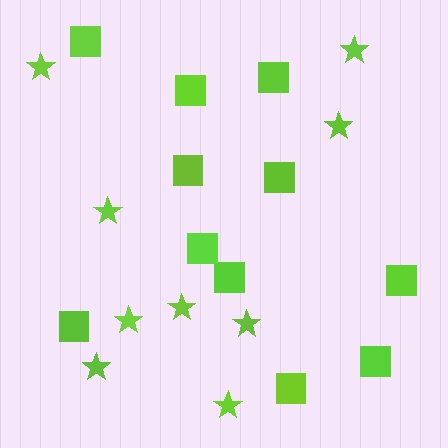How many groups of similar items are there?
There are 2 groups: one group of squares (11) and one group of stars (9).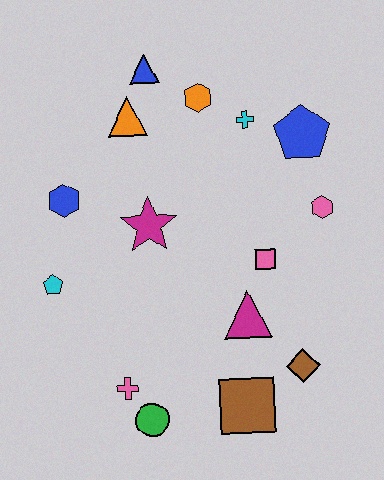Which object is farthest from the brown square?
The blue triangle is farthest from the brown square.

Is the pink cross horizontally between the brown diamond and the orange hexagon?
No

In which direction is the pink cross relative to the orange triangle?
The pink cross is below the orange triangle.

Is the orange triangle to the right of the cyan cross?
No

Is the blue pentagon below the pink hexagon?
No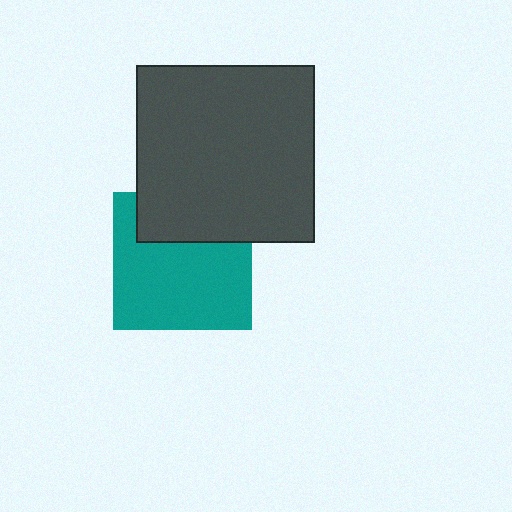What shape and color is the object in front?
The object in front is a dark gray square.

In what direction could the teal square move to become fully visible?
The teal square could move down. That would shift it out from behind the dark gray square entirely.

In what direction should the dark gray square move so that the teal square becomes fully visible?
The dark gray square should move up. That is the shortest direction to clear the overlap and leave the teal square fully visible.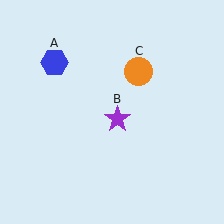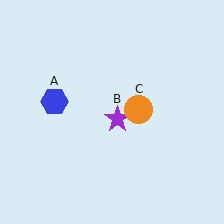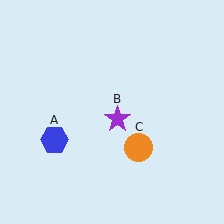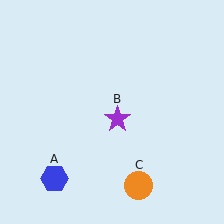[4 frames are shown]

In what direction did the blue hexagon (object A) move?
The blue hexagon (object A) moved down.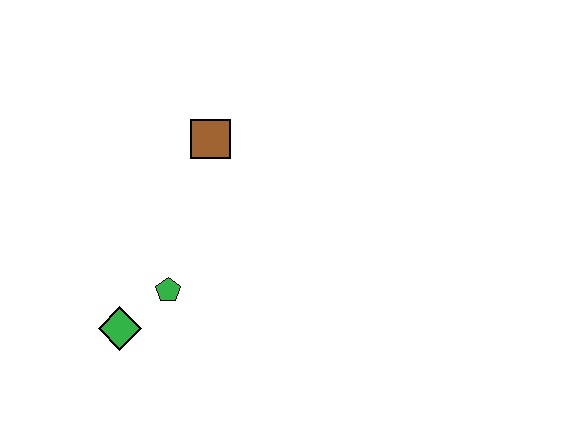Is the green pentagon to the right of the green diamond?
Yes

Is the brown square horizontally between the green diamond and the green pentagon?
No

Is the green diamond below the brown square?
Yes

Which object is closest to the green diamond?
The green pentagon is closest to the green diamond.